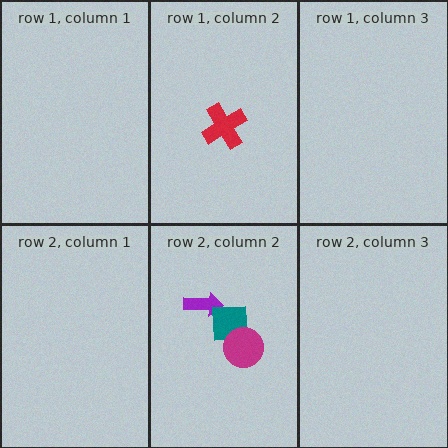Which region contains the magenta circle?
The row 2, column 2 region.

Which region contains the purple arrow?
The row 2, column 2 region.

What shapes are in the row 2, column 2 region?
The purple arrow, the teal square, the magenta circle.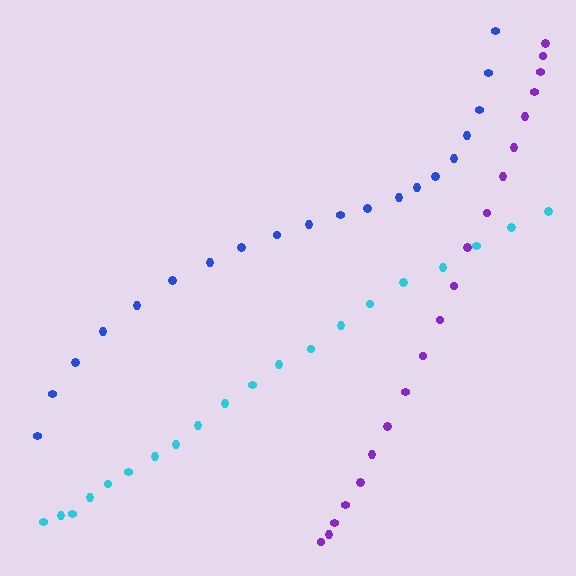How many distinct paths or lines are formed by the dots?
There are 3 distinct paths.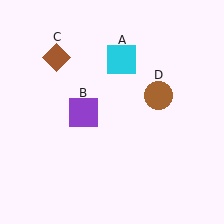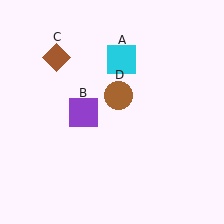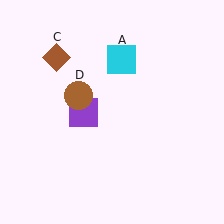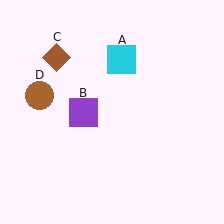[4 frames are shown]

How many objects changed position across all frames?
1 object changed position: brown circle (object D).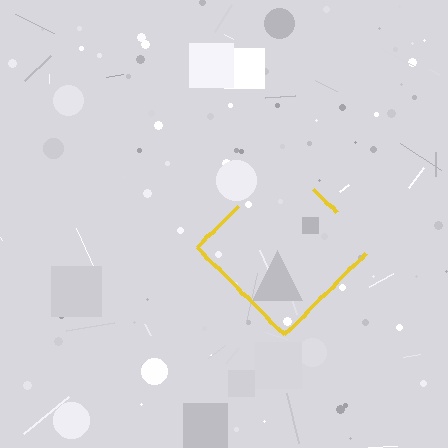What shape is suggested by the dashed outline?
The dashed outline suggests a diamond.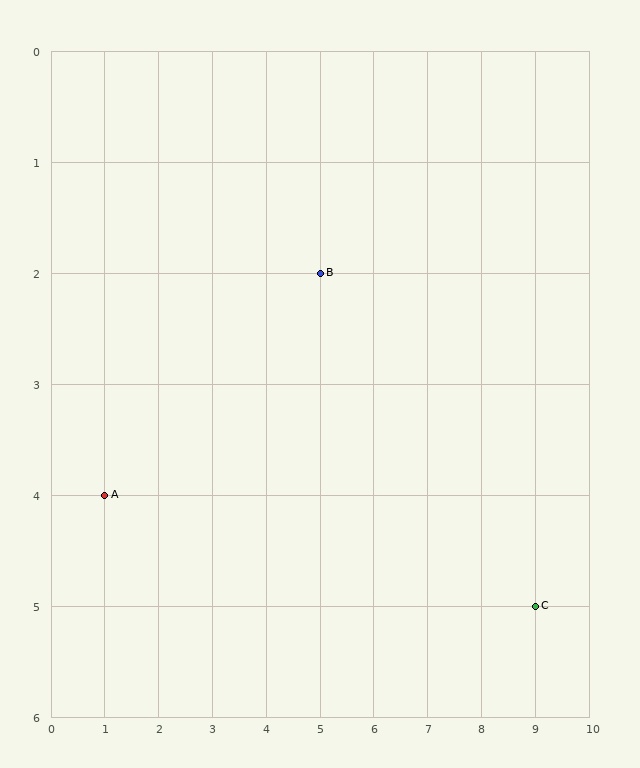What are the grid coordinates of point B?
Point B is at grid coordinates (5, 2).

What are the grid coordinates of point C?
Point C is at grid coordinates (9, 5).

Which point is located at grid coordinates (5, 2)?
Point B is at (5, 2).